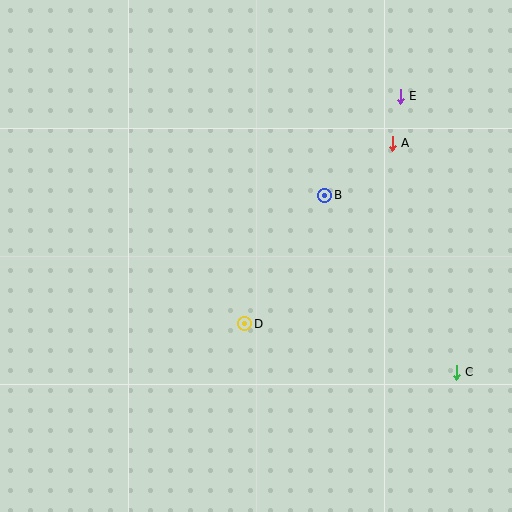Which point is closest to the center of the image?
Point D at (245, 324) is closest to the center.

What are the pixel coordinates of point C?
Point C is at (456, 372).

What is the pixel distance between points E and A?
The distance between E and A is 48 pixels.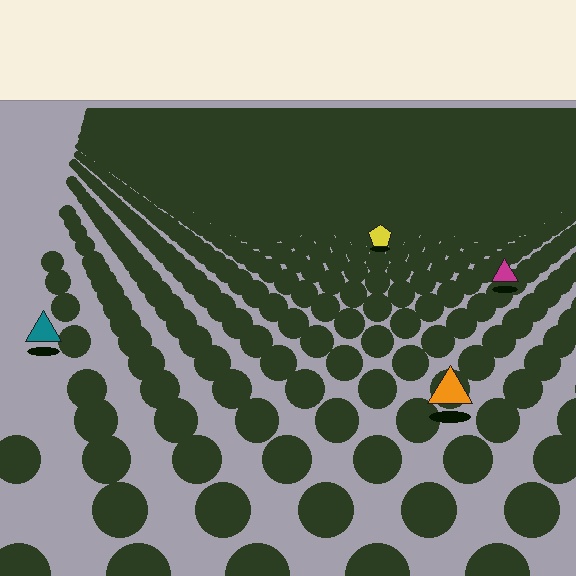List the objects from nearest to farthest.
From nearest to farthest: the orange triangle, the teal triangle, the magenta triangle, the yellow pentagon.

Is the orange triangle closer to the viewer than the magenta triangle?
Yes. The orange triangle is closer — you can tell from the texture gradient: the ground texture is coarser near it.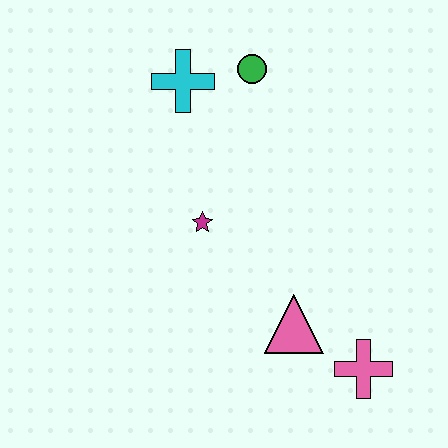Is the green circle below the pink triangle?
No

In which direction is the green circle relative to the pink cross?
The green circle is above the pink cross.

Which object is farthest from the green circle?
The pink cross is farthest from the green circle.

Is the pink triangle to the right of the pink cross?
No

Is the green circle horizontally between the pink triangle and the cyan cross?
Yes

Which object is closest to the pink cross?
The pink triangle is closest to the pink cross.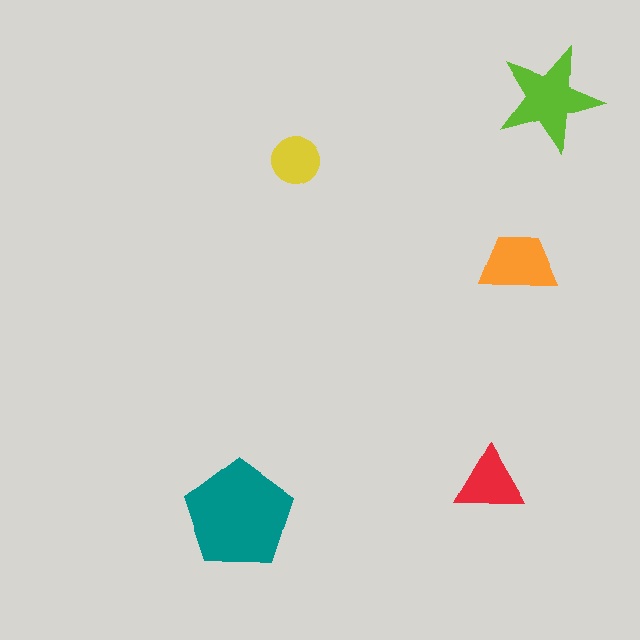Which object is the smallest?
The yellow circle.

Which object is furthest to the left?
The teal pentagon is leftmost.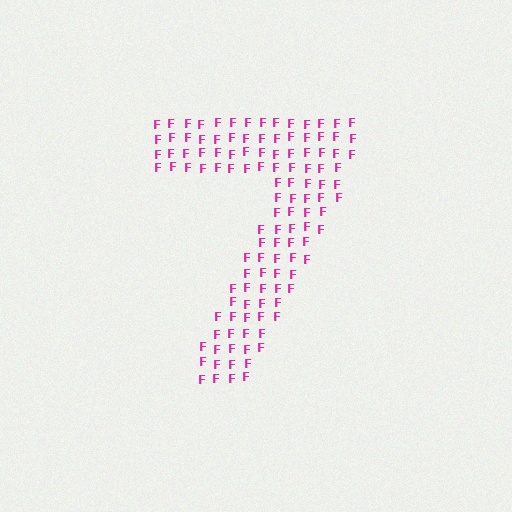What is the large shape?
The large shape is the digit 7.